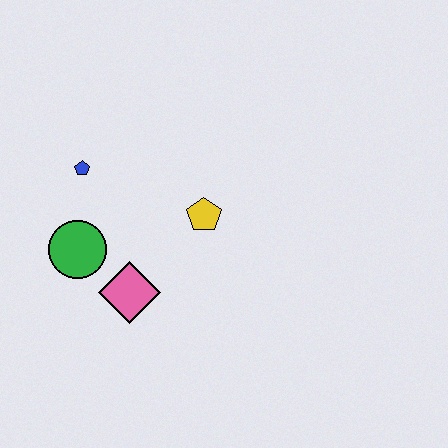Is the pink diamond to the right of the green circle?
Yes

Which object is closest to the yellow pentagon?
The pink diamond is closest to the yellow pentagon.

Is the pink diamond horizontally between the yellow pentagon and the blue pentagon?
Yes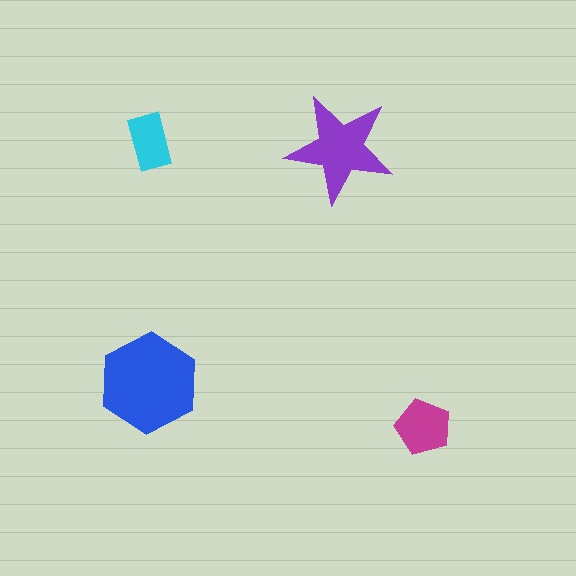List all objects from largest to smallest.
The blue hexagon, the purple star, the magenta pentagon, the cyan rectangle.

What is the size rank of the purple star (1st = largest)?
2nd.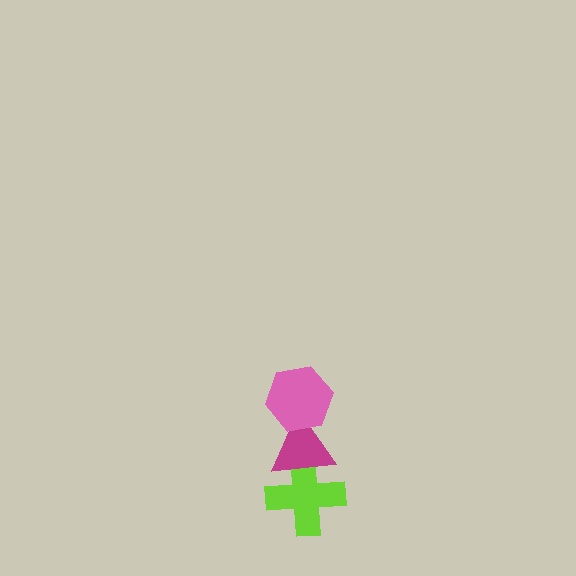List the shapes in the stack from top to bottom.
From top to bottom: the pink hexagon, the magenta triangle, the lime cross.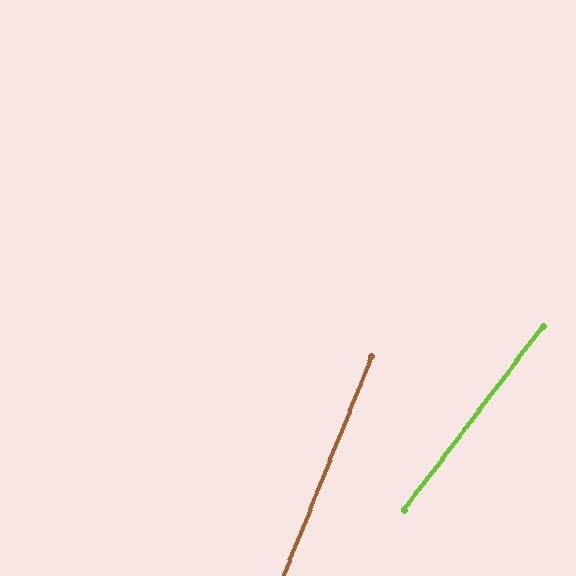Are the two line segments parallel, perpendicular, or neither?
Neither parallel nor perpendicular — they differ by about 16°.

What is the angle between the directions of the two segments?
Approximately 16 degrees.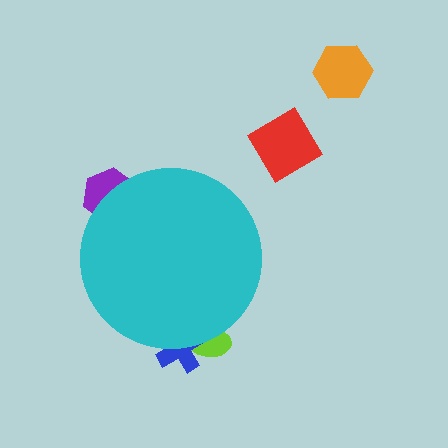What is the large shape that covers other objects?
A cyan circle.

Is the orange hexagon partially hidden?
No, the orange hexagon is fully visible.